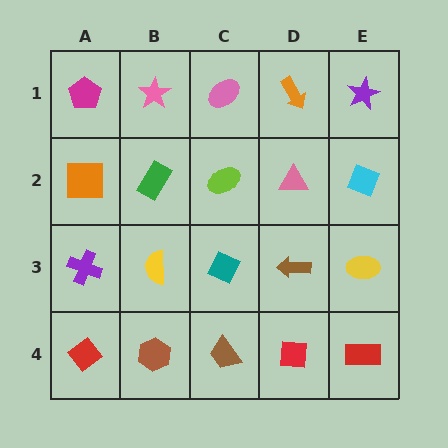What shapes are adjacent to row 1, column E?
A cyan diamond (row 2, column E), an orange arrow (row 1, column D).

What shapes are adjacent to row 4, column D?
A brown arrow (row 3, column D), a brown trapezoid (row 4, column C), a red rectangle (row 4, column E).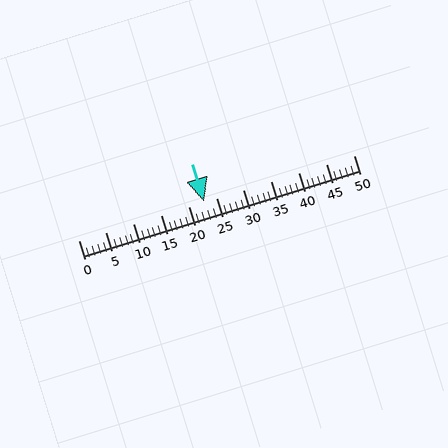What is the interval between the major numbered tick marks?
The major tick marks are spaced 5 units apart.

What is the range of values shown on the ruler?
The ruler shows values from 0 to 50.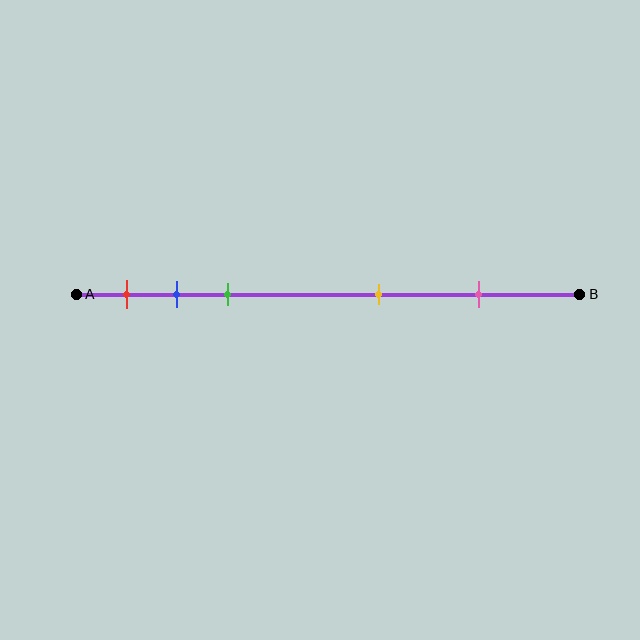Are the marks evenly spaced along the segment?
No, the marks are not evenly spaced.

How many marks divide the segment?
There are 5 marks dividing the segment.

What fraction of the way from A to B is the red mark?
The red mark is approximately 10% (0.1) of the way from A to B.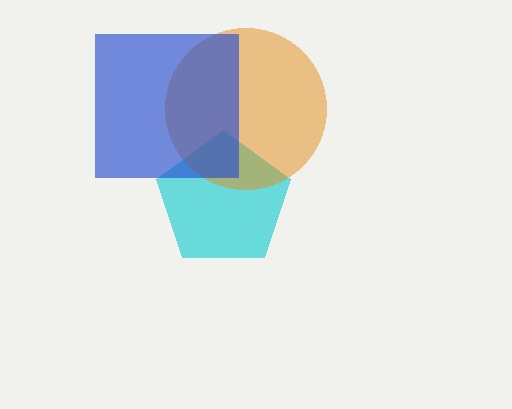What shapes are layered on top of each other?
The layered shapes are: a cyan pentagon, an orange circle, a blue square.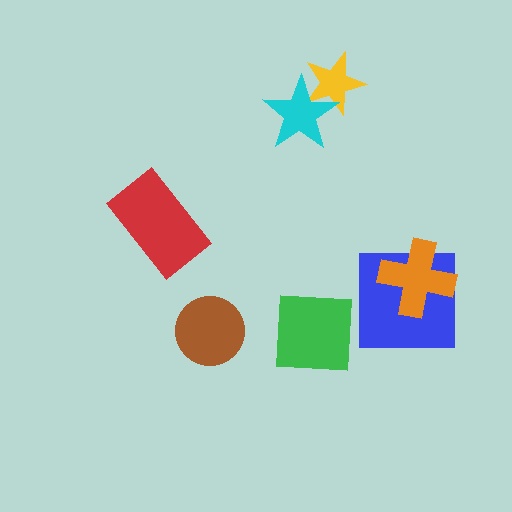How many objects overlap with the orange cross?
1 object overlaps with the orange cross.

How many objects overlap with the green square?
0 objects overlap with the green square.